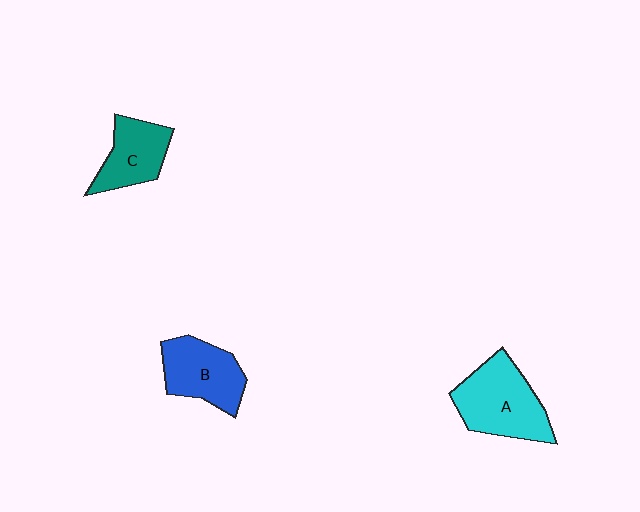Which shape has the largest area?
Shape A (cyan).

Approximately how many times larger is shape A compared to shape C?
Approximately 1.5 times.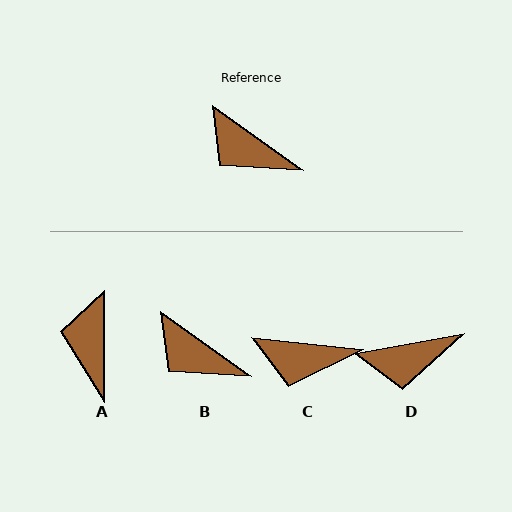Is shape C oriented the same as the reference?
No, it is off by about 29 degrees.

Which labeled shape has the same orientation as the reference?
B.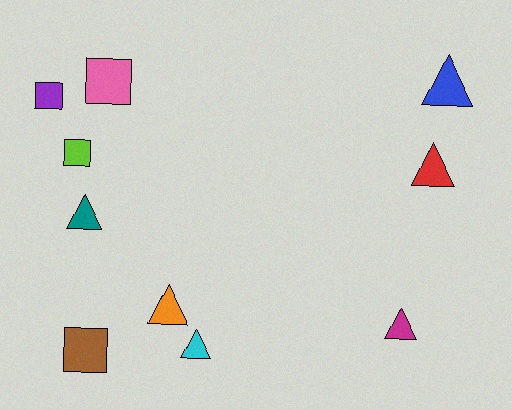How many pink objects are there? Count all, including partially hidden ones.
There is 1 pink object.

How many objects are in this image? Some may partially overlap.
There are 10 objects.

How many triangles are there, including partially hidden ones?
There are 6 triangles.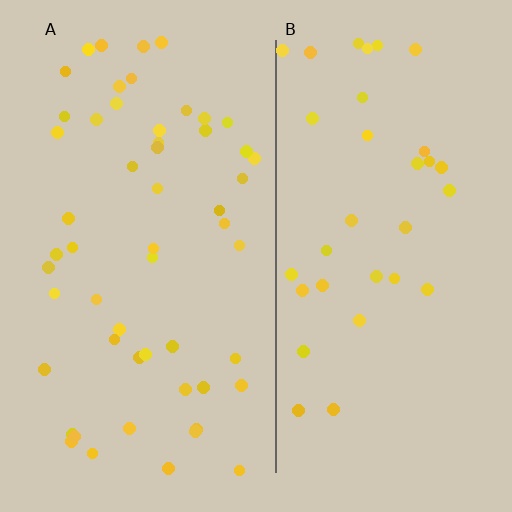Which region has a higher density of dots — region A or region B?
A (the left).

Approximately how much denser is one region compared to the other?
Approximately 1.6× — region A over region B.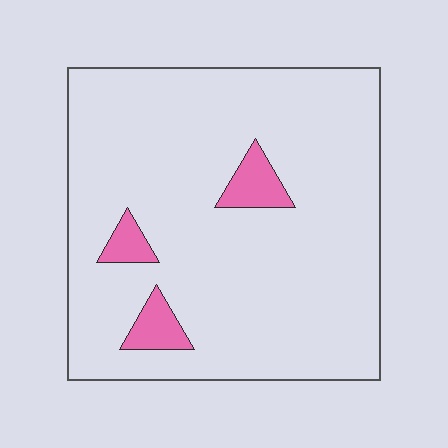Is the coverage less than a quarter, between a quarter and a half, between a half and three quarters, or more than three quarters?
Less than a quarter.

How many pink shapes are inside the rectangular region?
3.